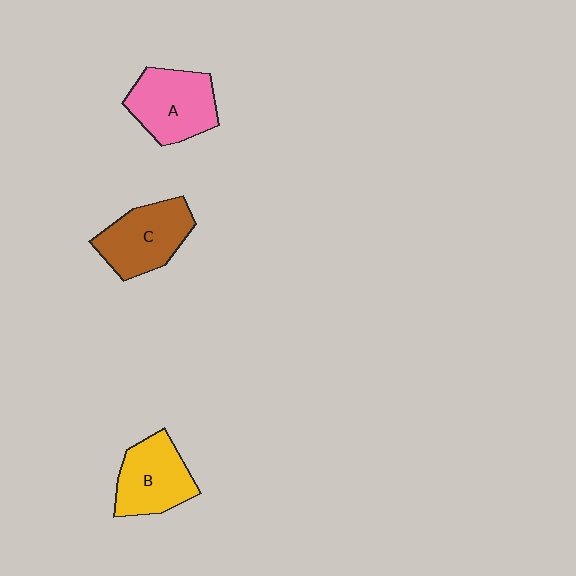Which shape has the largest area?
Shape A (pink).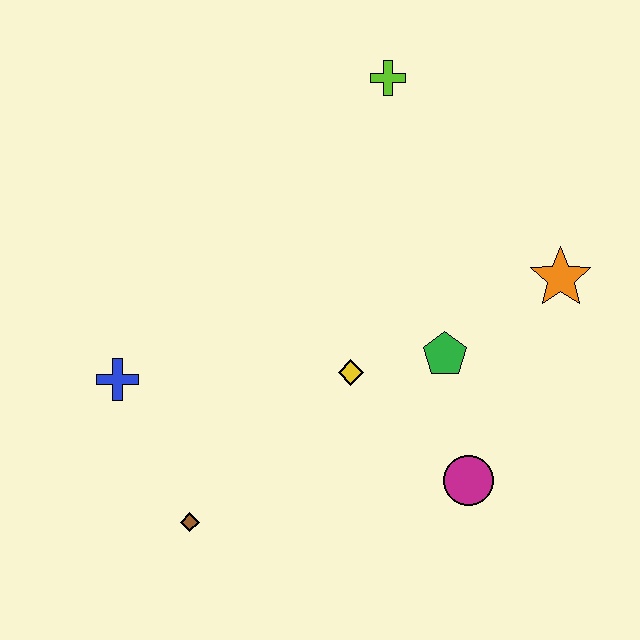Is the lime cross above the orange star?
Yes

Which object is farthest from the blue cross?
The orange star is farthest from the blue cross.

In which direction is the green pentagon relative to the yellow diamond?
The green pentagon is to the right of the yellow diamond.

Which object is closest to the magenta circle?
The green pentagon is closest to the magenta circle.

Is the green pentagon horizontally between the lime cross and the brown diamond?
No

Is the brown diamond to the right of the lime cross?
No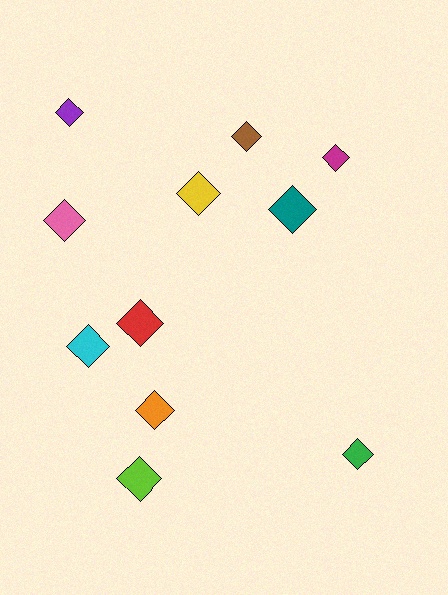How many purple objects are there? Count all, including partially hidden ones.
There is 1 purple object.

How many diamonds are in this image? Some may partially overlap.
There are 11 diamonds.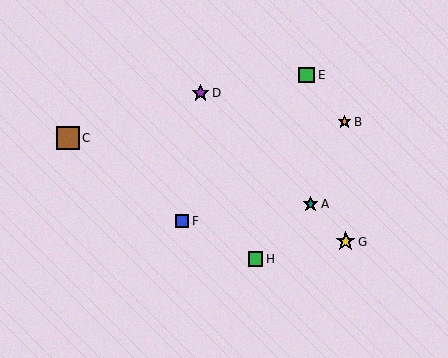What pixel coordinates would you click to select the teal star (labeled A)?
Click at (311, 204) to select the teal star A.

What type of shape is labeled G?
Shape G is a yellow star.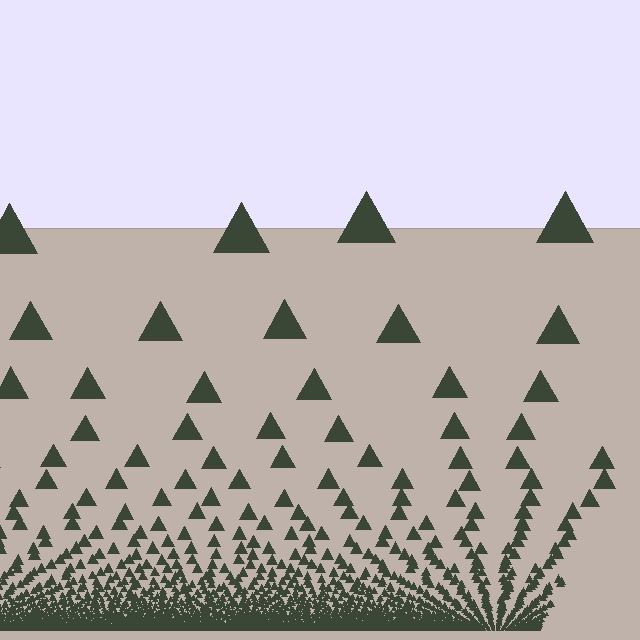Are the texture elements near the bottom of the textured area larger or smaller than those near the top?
Smaller. The gradient is inverted — elements near the bottom are smaller and denser.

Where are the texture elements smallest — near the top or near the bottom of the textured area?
Near the bottom.